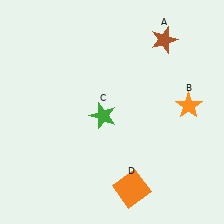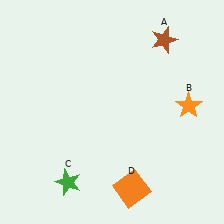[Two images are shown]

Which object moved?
The green star (C) moved down.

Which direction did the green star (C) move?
The green star (C) moved down.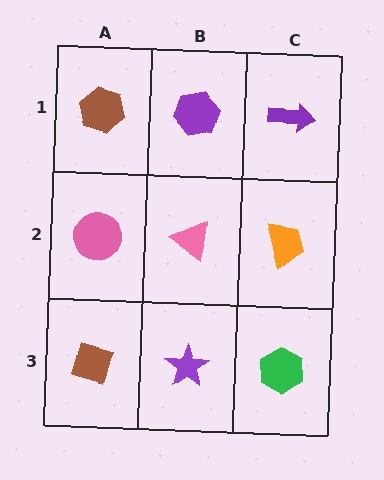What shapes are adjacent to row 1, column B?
A pink triangle (row 2, column B), a brown hexagon (row 1, column A), a purple arrow (row 1, column C).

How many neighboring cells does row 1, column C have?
2.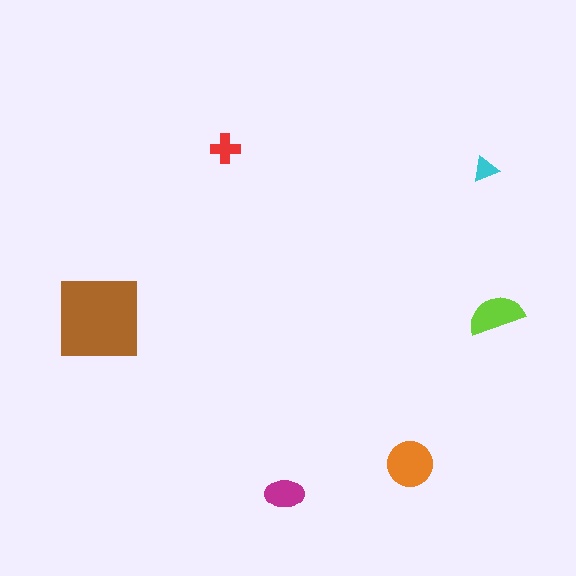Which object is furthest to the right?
The lime semicircle is rightmost.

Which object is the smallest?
The cyan triangle.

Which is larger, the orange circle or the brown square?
The brown square.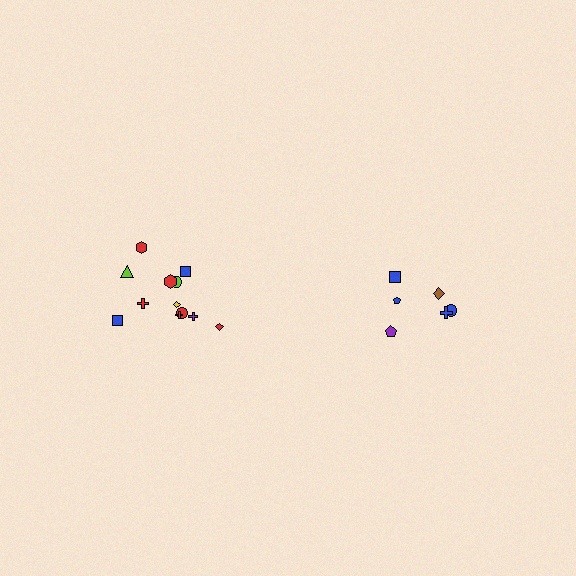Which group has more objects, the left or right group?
The left group.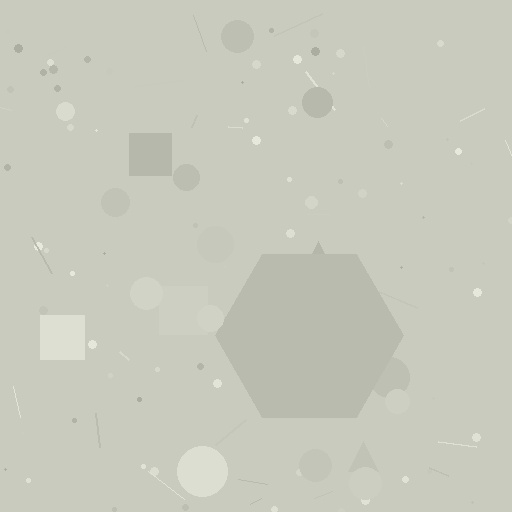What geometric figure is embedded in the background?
A hexagon is embedded in the background.